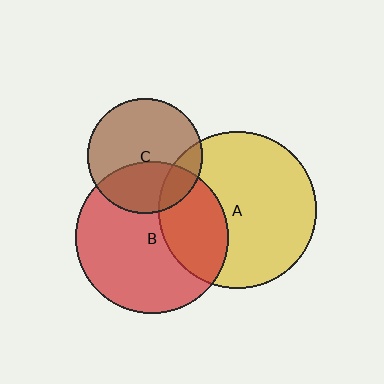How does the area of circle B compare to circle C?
Approximately 1.8 times.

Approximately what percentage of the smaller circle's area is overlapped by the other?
Approximately 30%.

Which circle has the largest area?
Circle A (yellow).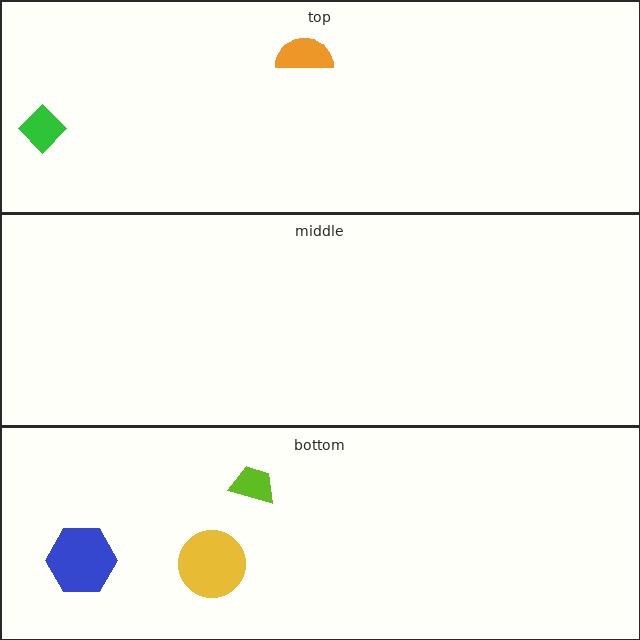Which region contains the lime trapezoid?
The bottom region.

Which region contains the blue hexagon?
The bottom region.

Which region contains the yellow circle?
The bottom region.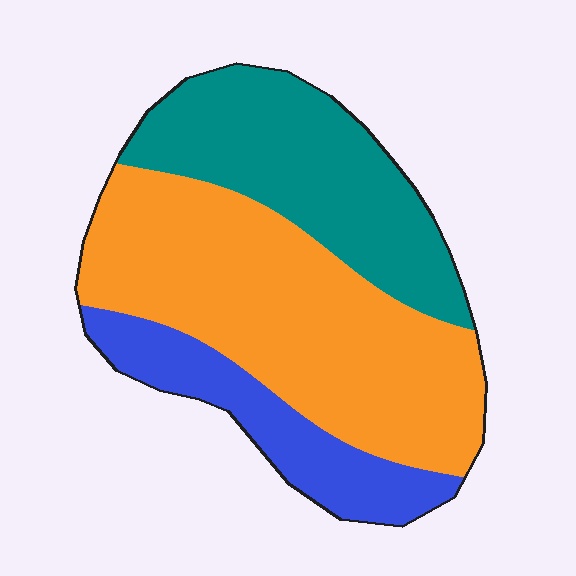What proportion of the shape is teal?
Teal takes up between a quarter and a half of the shape.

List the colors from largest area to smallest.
From largest to smallest: orange, teal, blue.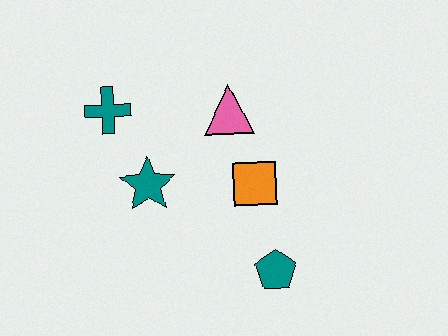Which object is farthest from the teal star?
The teal pentagon is farthest from the teal star.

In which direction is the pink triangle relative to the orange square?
The pink triangle is above the orange square.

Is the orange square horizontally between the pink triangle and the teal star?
No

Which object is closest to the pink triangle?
The orange square is closest to the pink triangle.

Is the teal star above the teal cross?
No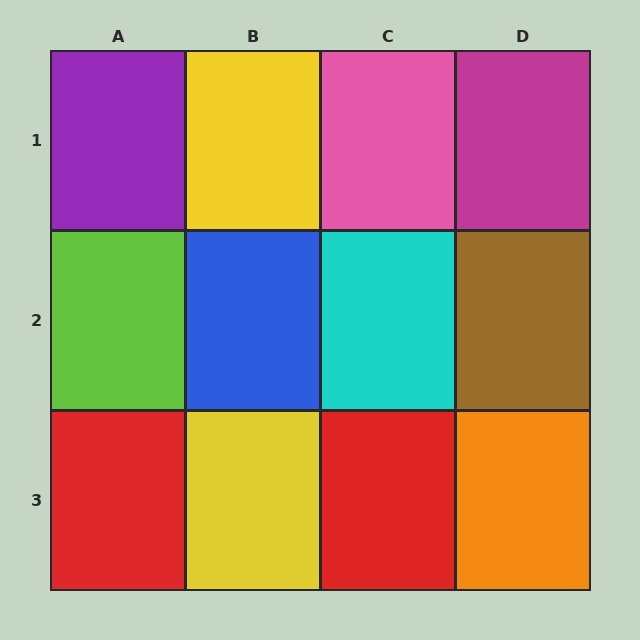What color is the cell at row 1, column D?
Magenta.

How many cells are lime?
1 cell is lime.